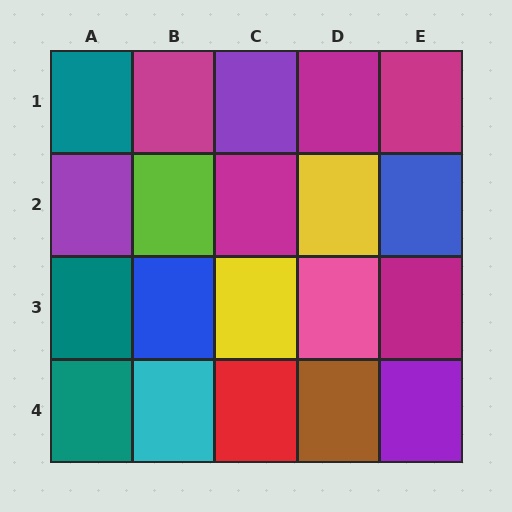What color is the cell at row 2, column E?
Blue.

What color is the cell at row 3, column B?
Blue.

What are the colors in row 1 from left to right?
Teal, magenta, purple, magenta, magenta.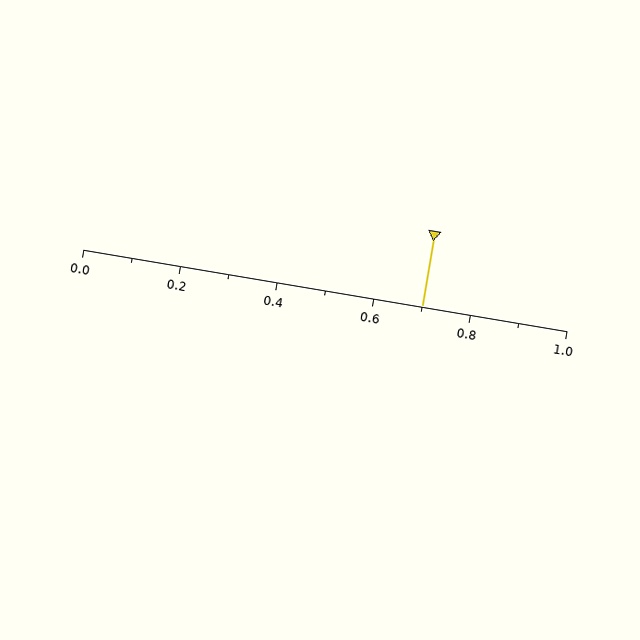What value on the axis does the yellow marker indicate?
The marker indicates approximately 0.7.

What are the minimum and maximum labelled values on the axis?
The axis runs from 0.0 to 1.0.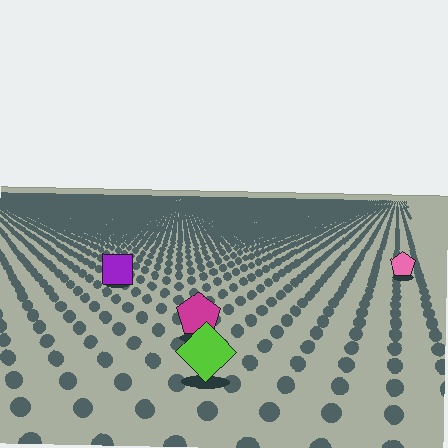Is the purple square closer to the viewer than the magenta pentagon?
No. The magenta pentagon is closer — you can tell from the texture gradient: the ground texture is coarser near it.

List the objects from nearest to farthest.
From nearest to farthest: the lime diamond, the magenta pentagon, the purple square, the pink pentagon.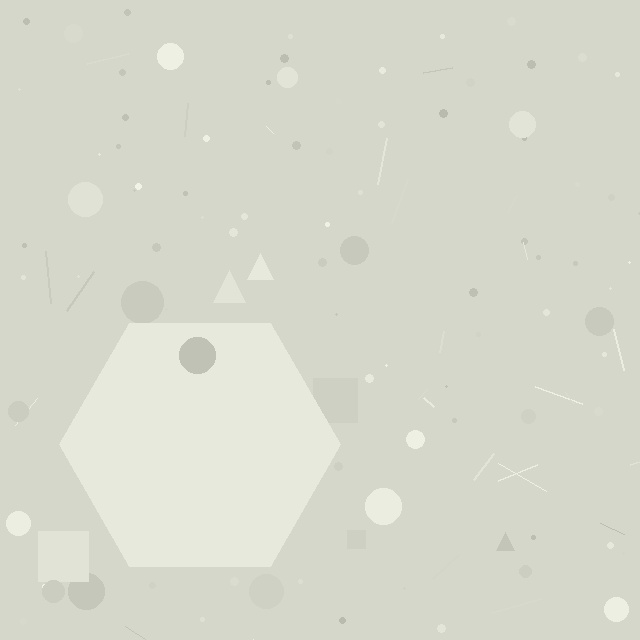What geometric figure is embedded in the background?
A hexagon is embedded in the background.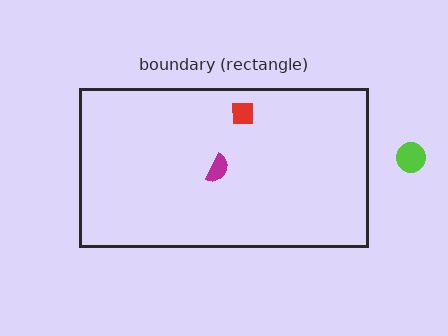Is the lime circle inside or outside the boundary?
Outside.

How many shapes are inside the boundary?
2 inside, 1 outside.